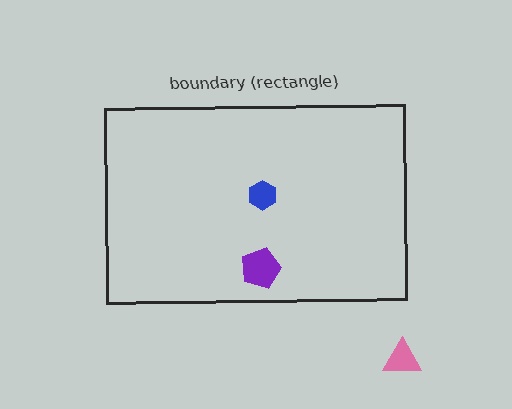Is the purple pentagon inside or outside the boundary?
Inside.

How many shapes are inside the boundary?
2 inside, 1 outside.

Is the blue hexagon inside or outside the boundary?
Inside.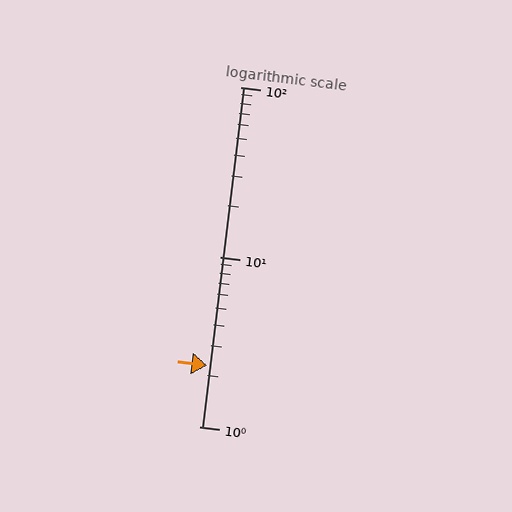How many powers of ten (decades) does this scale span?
The scale spans 2 decades, from 1 to 100.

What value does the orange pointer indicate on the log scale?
The pointer indicates approximately 2.3.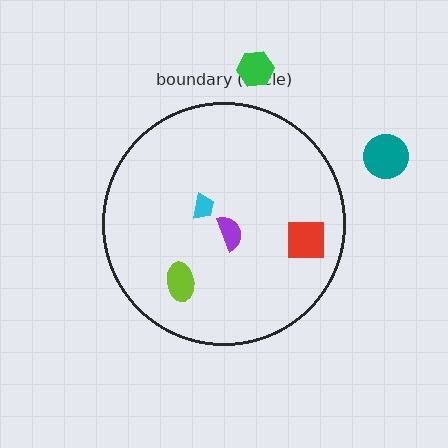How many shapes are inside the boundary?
4 inside, 2 outside.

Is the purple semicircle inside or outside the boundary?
Inside.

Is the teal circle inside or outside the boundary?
Outside.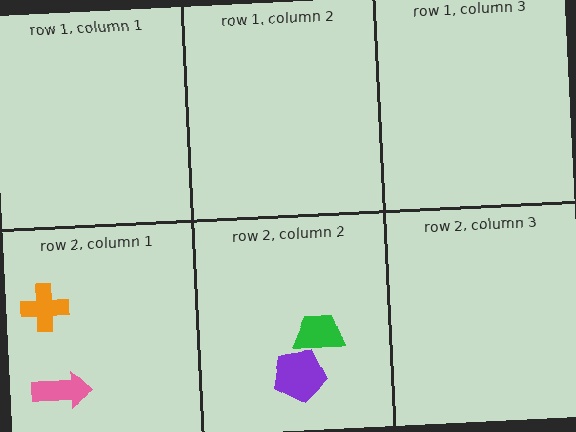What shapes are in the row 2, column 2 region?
The purple pentagon, the green trapezoid.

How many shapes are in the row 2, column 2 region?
2.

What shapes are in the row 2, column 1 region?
The pink arrow, the orange cross.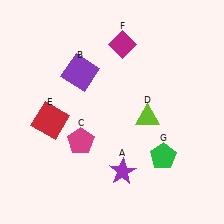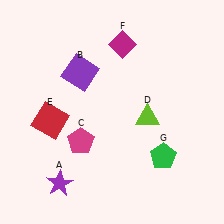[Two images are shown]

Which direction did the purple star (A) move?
The purple star (A) moved left.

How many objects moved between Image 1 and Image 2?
1 object moved between the two images.